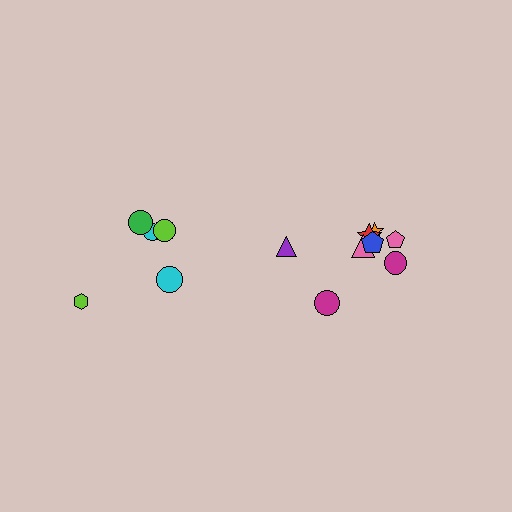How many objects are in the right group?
There are 8 objects.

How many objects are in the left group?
There are 5 objects.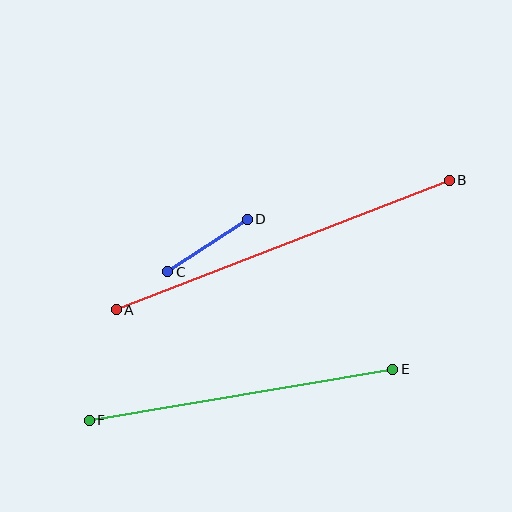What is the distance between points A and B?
The distance is approximately 357 pixels.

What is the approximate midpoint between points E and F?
The midpoint is at approximately (241, 395) pixels.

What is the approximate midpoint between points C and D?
The midpoint is at approximately (208, 246) pixels.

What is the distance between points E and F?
The distance is approximately 308 pixels.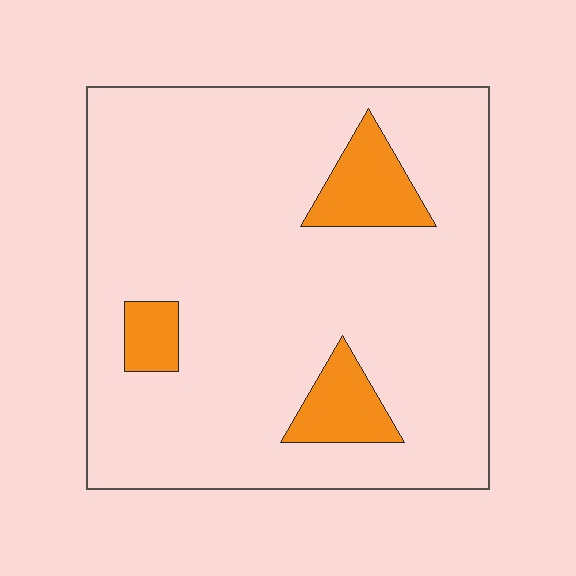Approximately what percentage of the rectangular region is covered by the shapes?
Approximately 10%.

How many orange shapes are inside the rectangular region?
3.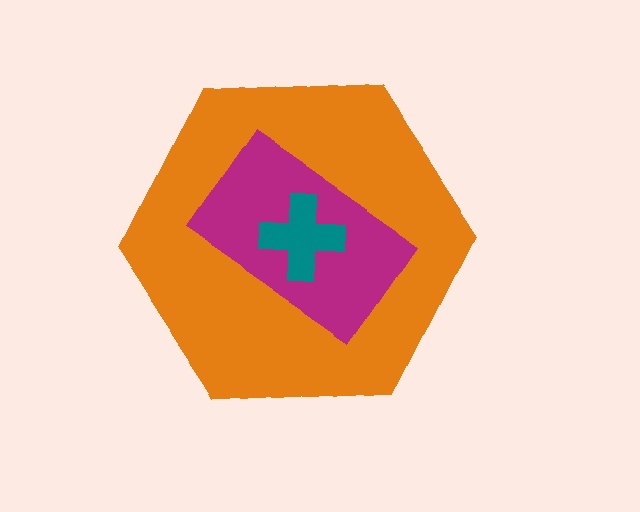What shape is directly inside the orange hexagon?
The magenta rectangle.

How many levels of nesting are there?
3.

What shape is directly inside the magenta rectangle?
The teal cross.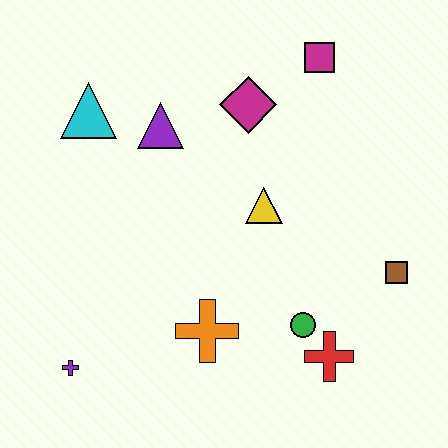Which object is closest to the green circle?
The red cross is closest to the green circle.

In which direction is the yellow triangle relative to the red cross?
The yellow triangle is above the red cross.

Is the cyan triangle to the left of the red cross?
Yes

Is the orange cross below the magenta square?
Yes